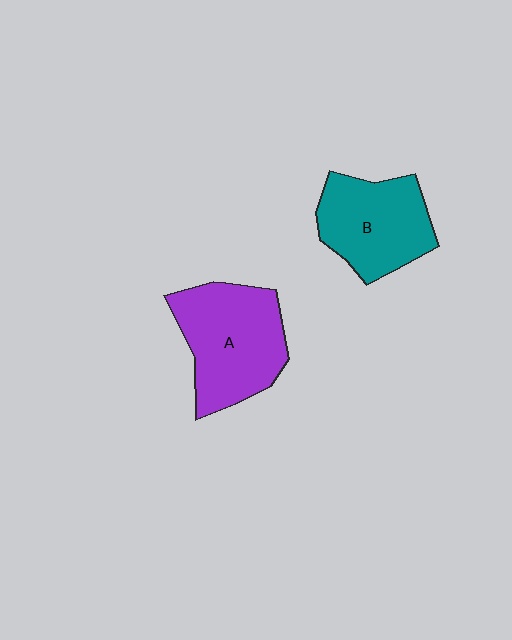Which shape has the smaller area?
Shape B (teal).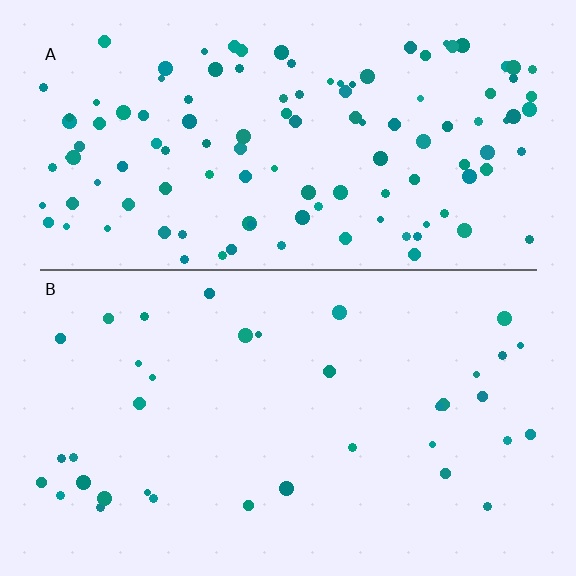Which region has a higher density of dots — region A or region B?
A (the top).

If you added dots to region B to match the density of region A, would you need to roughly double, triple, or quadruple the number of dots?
Approximately triple.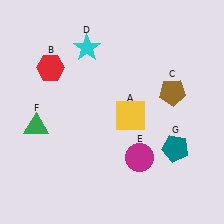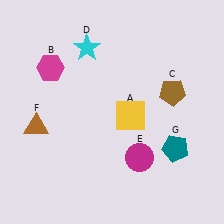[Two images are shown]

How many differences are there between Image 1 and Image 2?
There are 2 differences between the two images.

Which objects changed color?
B changed from red to magenta. F changed from green to brown.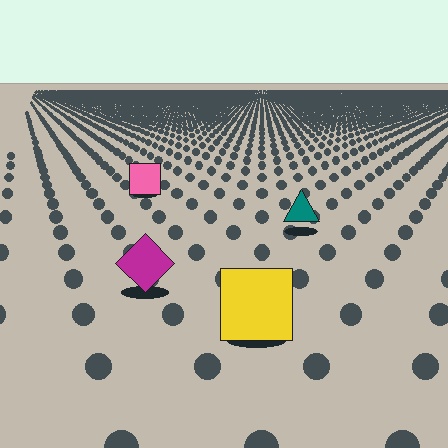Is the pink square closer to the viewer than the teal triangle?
No. The teal triangle is closer — you can tell from the texture gradient: the ground texture is coarser near it.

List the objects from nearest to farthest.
From nearest to farthest: the yellow square, the magenta diamond, the teal triangle, the pink square.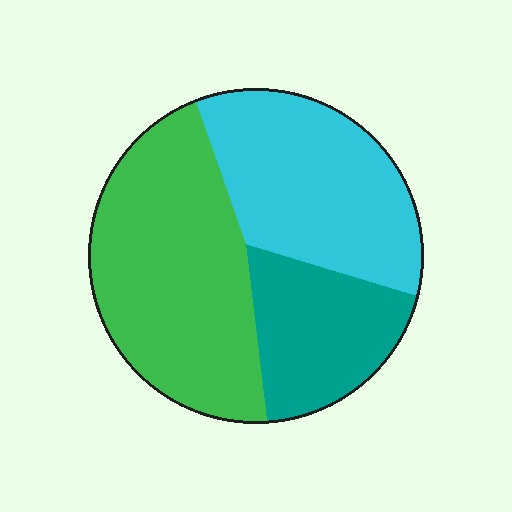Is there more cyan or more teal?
Cyan.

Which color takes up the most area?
Green, at roughly 45%.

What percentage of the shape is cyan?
Cyan takes up about one third (1/3) of the shape.